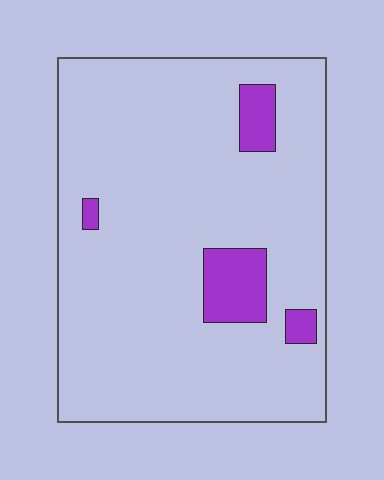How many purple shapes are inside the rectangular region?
4.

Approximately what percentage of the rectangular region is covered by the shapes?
Approximately 10%.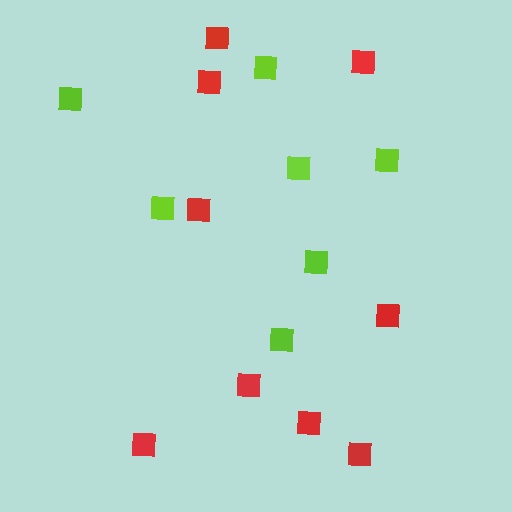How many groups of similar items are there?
There are 2 groups: one group of red squares (9) and one group of lime squares (7).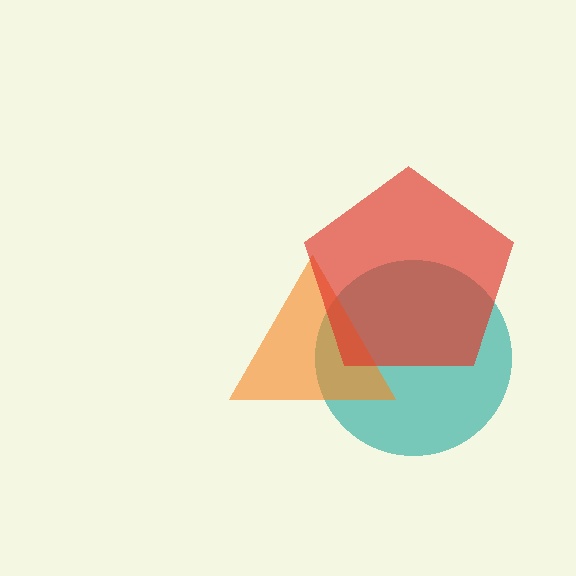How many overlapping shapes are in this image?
There are 3 overlapping shapes in the image.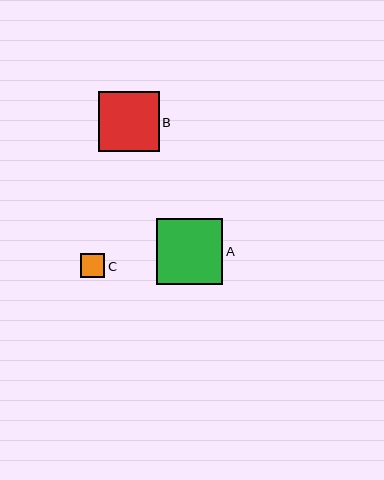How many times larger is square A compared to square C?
Square A is approximately 2.7 times the size of square C.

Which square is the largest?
Square A is the largest with a size of approximately 66 pixels.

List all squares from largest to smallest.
From largest to smallest: A, B, C.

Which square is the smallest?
Square C is the smallest with a size of approximately 25 pixels.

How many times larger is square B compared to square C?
Square B is approximately 2.5 times the size of square C.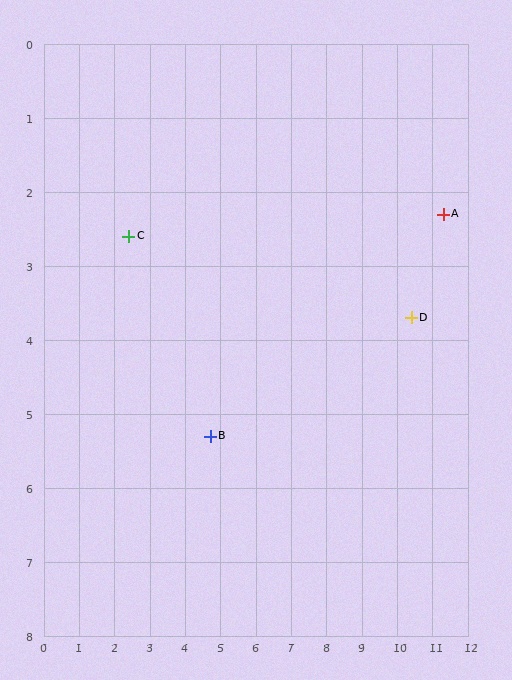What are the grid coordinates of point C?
Point C is at approximately (2.4, 2.6).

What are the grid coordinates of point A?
Point A is at approximately (11.3, 2.3).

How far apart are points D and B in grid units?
Points D and B are about 5.9 grid units apart.